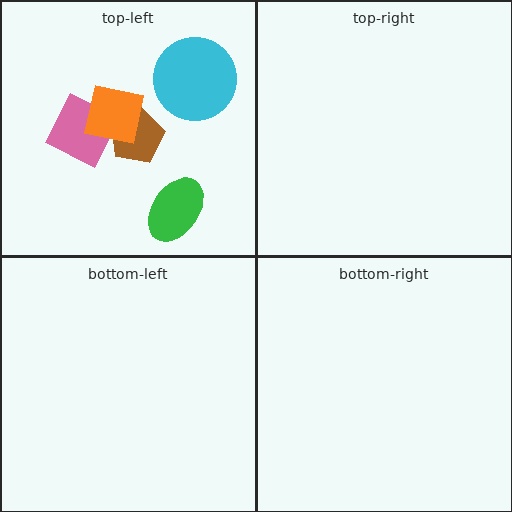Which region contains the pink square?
The top-left region.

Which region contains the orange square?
The top-left region.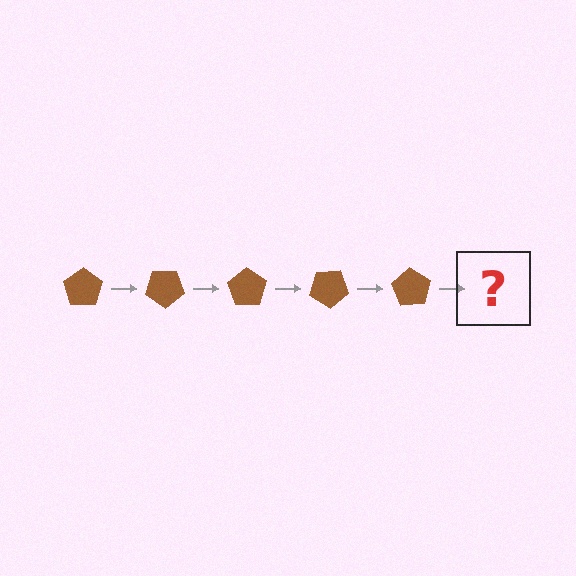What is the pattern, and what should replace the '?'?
The pattern is that the pentagon rotates 35 degrees each step. The '?' should be a brown pentagon rotated 175 degrees.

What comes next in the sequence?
The next element should be a brown pentagon rotated 175 degrees.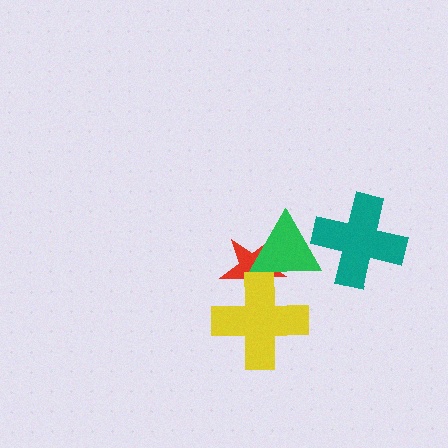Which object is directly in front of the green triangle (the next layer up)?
The yellow cross is directly in front of the green triangle.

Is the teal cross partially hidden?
No, no other shape covers it.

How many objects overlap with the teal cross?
1 object overlaps with the teal cross.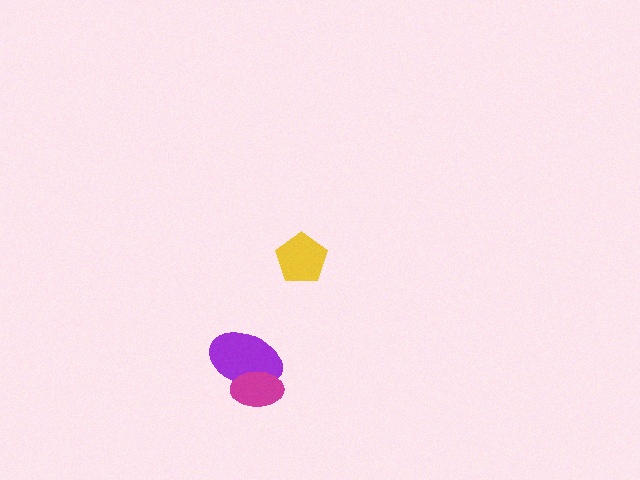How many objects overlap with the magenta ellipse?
1 object overlaps with the magenta ellipse.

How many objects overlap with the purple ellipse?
1 object overlaps with the purple ellipse.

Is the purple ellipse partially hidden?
Yes, it is partially covered by another shape.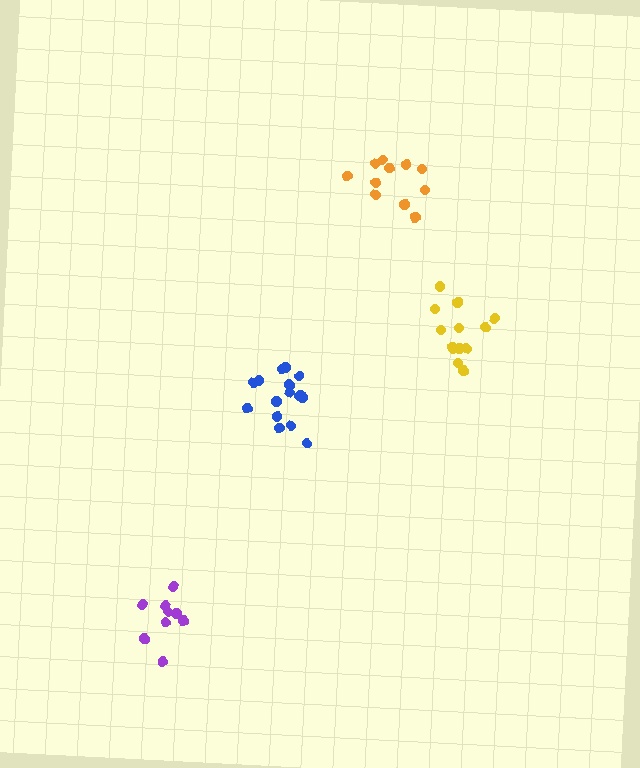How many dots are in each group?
Group 1: 15 dots, Group 2: 11 dots, Group 3: 13 dots, Group 4: 9 dots (48 total).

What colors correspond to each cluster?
The clusters are colored: blue, orange, yellow, purple.